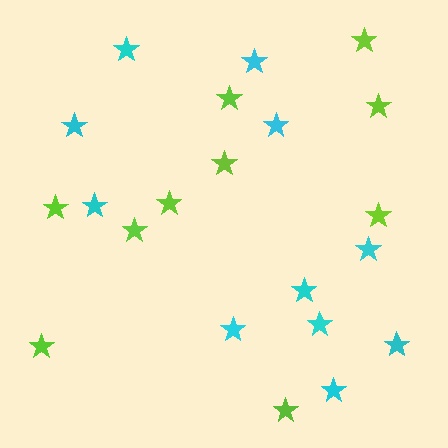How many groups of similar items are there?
There are 2 groups: one group of cyan stars (11) and one group of lime stars (10).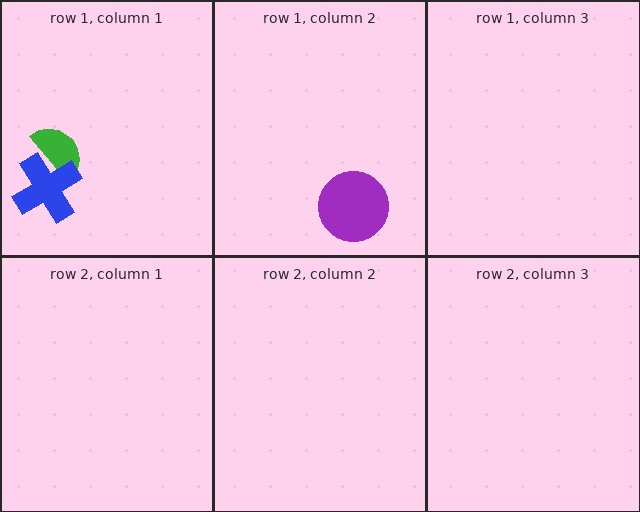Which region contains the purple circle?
The row 1, column 2 region.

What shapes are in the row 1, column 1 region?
The green semicircle, the blue cross.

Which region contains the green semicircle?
The row 1, column 1 region.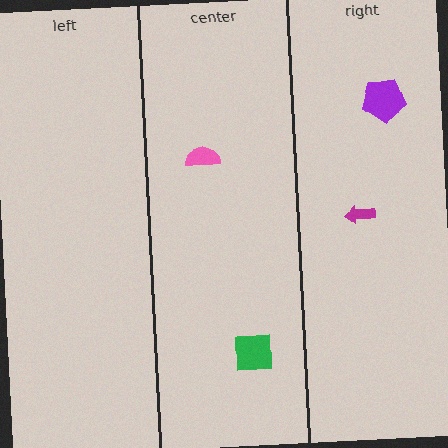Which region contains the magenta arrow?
The right region.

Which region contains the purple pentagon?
The right region.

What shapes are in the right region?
The purple pentagon, the magenta arrow.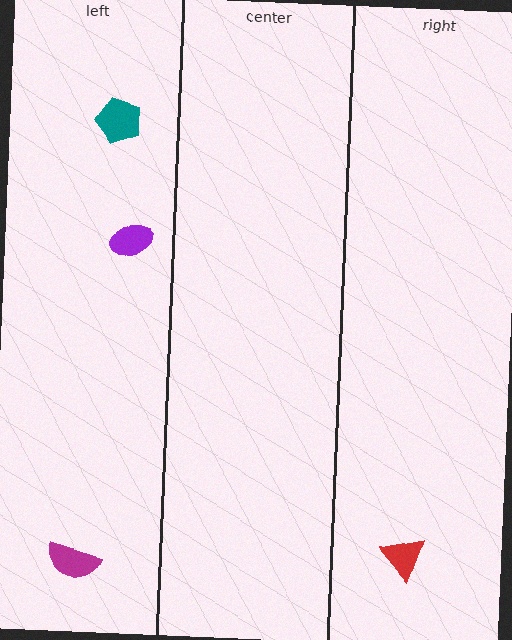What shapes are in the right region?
The red triangle.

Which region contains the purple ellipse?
The left region.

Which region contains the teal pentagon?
The left region.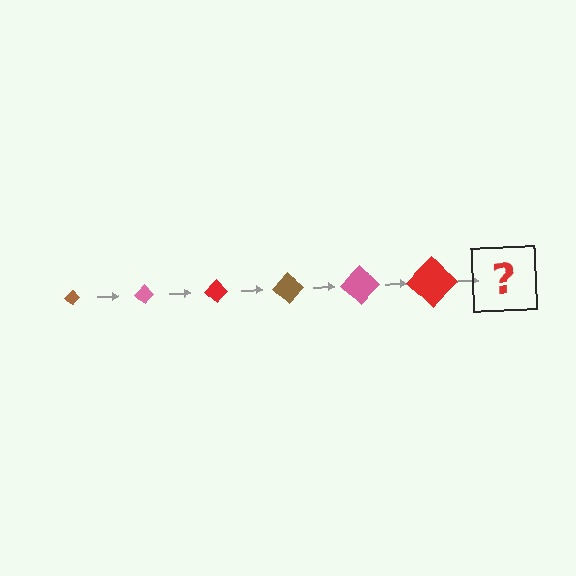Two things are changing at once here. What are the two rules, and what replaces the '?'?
The two rules are that the diamond grows larger each step and the color cycles through brown, pink, and red. The '?' should be a brown diamond, larger than the previous one.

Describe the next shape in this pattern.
It should be a brown diamond, larger than the previous one.